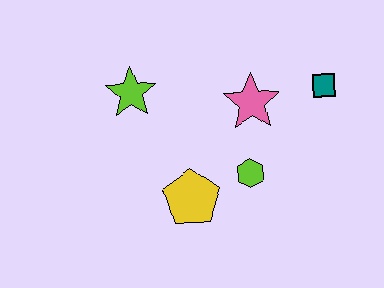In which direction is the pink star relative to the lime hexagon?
The pink star is above the lime hexagon.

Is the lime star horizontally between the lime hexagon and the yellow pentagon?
No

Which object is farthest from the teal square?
The lime star is farthest from the teal square.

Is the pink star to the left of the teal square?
Yes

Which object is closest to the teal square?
The pink star is closest to the teal square.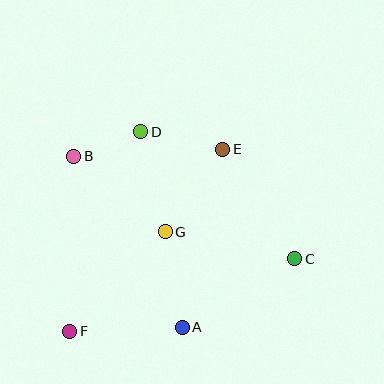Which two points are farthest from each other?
Points B and C are farthest from each other.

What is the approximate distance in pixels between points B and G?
The distance between B and G is approximately 119 pixels.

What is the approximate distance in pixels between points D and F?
The distance between D and F is approximately 212 pixels.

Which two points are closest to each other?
Points B and D are closest to each other.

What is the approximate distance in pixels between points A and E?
The distance between A and E is approximately 182 pixels.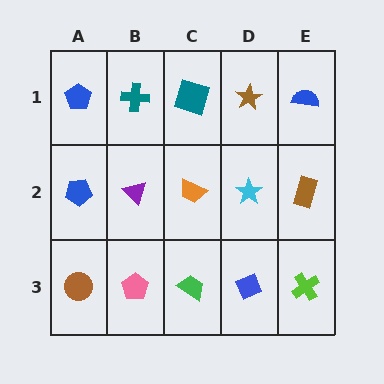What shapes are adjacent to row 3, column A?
A blue pentagon (row 2, column A), a pink pentagon (row 3, column B).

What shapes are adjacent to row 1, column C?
An orange trapezoid (row 2, column C), a teal cross (row 1, column B), a brown star (row 1, column D).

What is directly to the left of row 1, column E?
A brown star.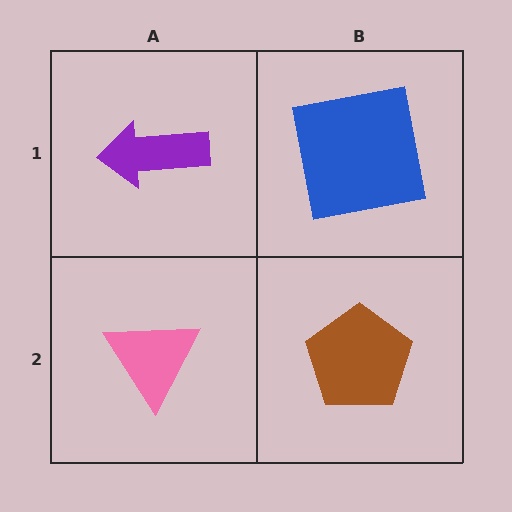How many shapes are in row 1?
2 shapes.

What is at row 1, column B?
A blue square.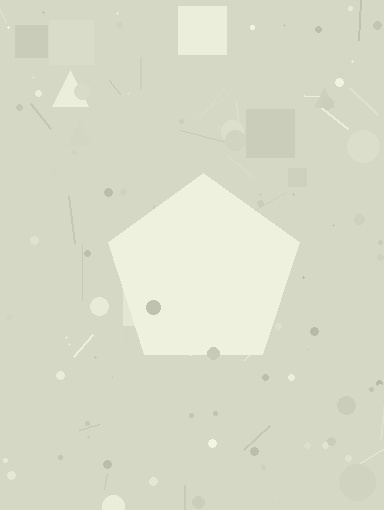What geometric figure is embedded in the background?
A pentagon is embedded in the background.